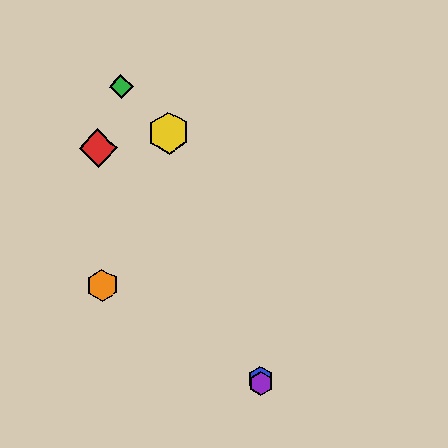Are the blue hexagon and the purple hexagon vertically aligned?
Yes, both are at x≈261.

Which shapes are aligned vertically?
The blue hexagon, the purple hexagon are aligned vertically.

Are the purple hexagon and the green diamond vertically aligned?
No, the purple hexagon is at x≈261 and the green diamond is at x≈121.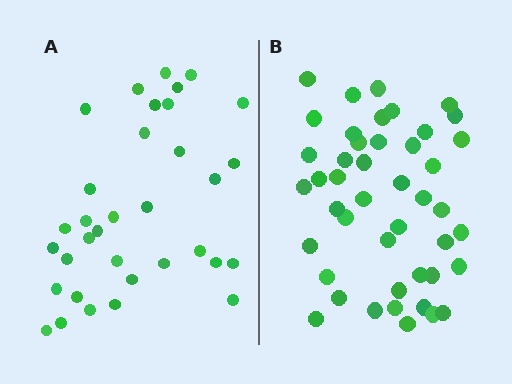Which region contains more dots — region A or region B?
Region B (the right region) has more dots.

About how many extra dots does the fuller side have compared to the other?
Region B has roughly 12 or so more dots than region A.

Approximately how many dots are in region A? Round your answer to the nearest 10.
About 30 dots. (The exact count is 34, which rounds to 30.)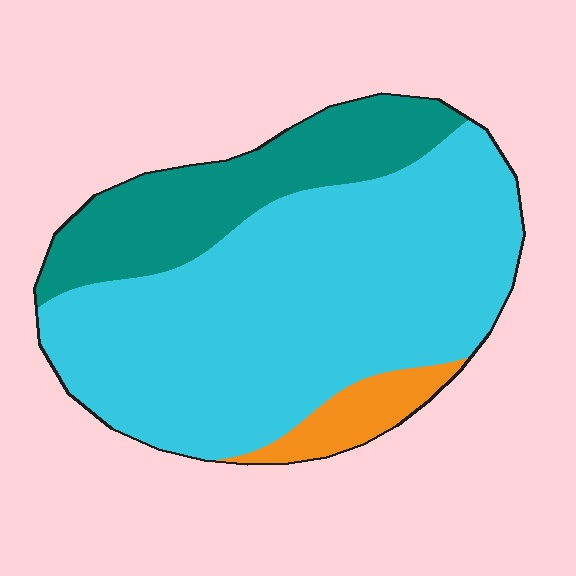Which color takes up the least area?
Orange, at roughly 5%.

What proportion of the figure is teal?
Teal takes up about one quarter (1/4) of the figure.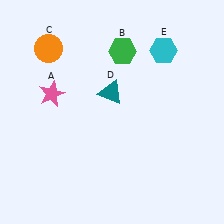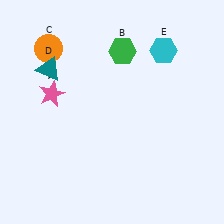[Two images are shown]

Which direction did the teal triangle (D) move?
The teal triangle (D) moved left.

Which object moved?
The teal triangle (D) moved left.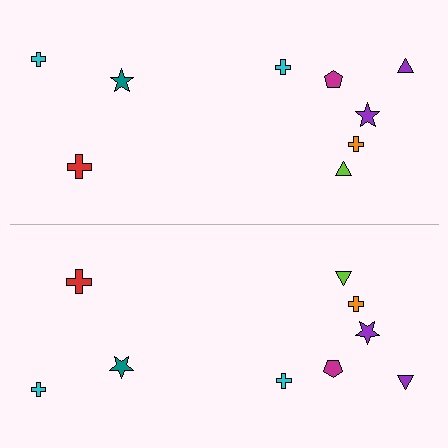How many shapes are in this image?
There are 18 shapes in this image.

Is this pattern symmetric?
Yes, this pattern has bilateral (reflection) symmetry.